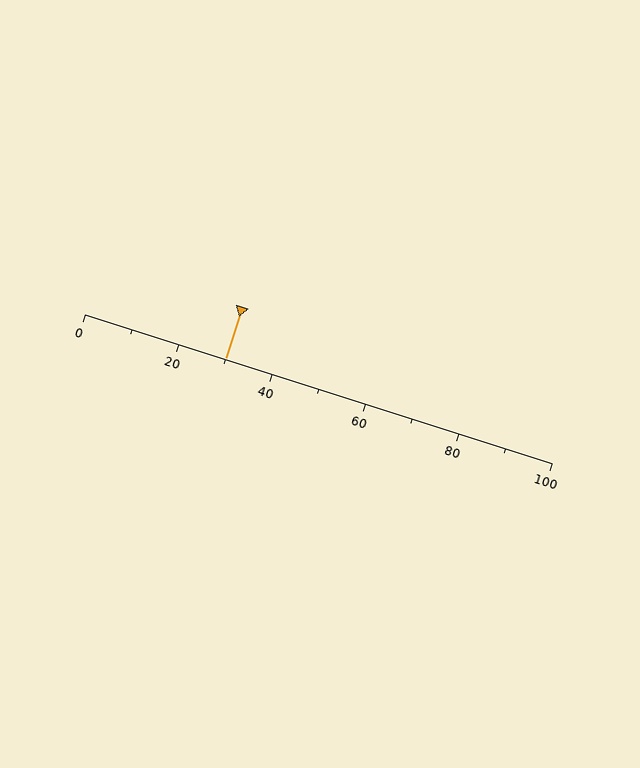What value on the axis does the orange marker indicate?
The marker indicates approximately 30.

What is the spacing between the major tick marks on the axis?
The major ticks are spaced 20 apart.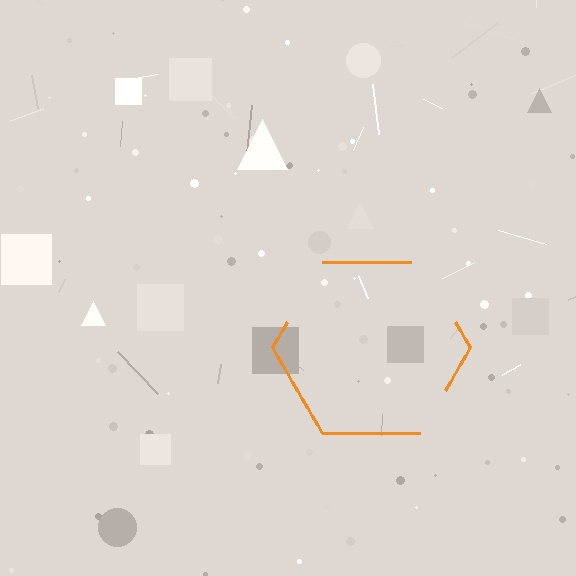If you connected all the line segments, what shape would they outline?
They would outline a hexagon.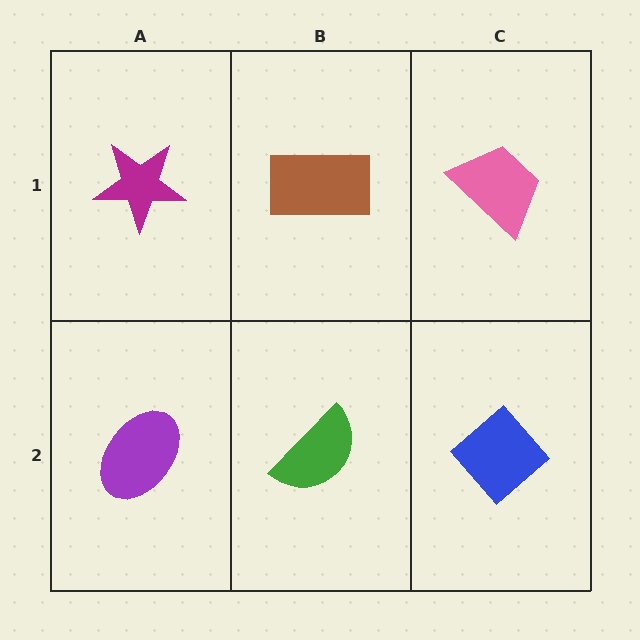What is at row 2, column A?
A purple ellipse.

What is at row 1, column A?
A magenta star.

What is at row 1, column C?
A pink trapezoid.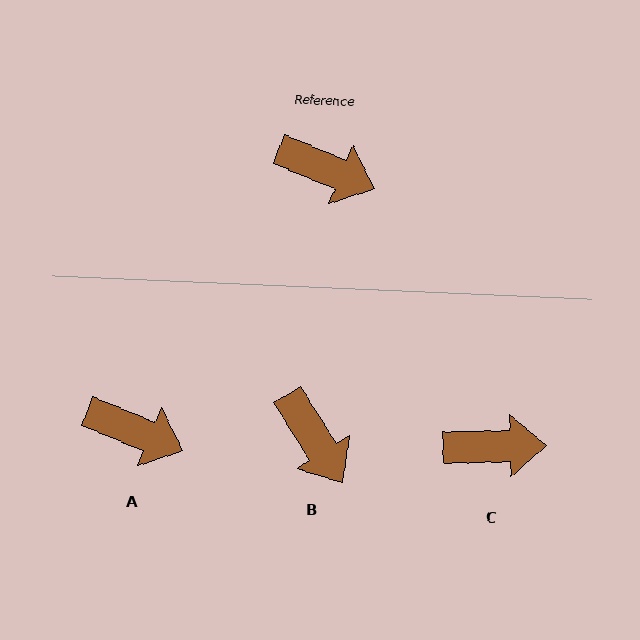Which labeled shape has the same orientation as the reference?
A.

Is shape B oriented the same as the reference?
No, it is off by about 35 degrees.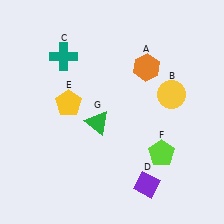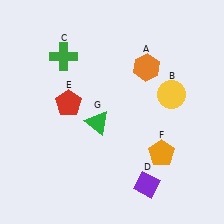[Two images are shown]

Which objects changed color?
C changed from teal to green. E changed from yellow to red. F changed from lime to orange.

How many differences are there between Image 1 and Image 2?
There are 3 differences between the two images.